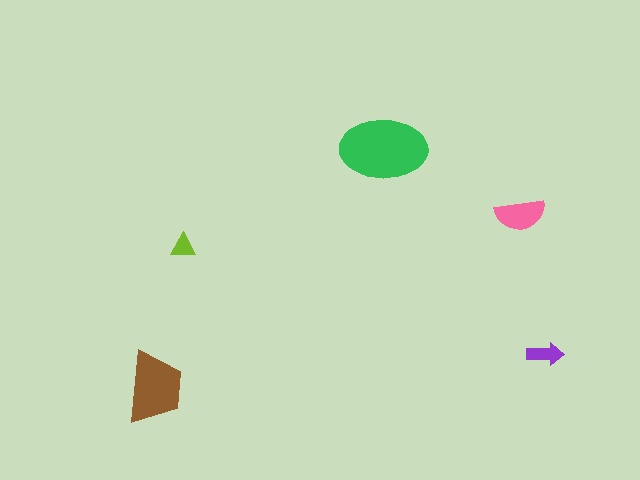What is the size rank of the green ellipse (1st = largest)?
1st.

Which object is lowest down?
The brown trapezoid is bottommost.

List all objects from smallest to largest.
The lime triangle, the purple arrow, the pink semicircle, the brown trapezoid, the green ellipse.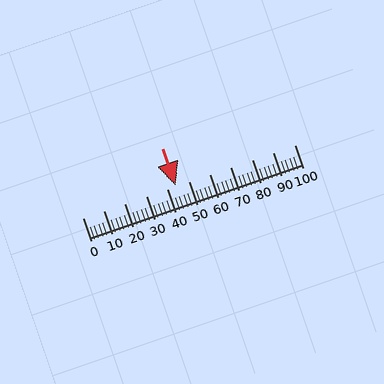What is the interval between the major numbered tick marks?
The major tick marks are spaced 10 units apart.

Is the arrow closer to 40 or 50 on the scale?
The arrow is closer to 40.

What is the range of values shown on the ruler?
The ruler shows values from 0 to 100.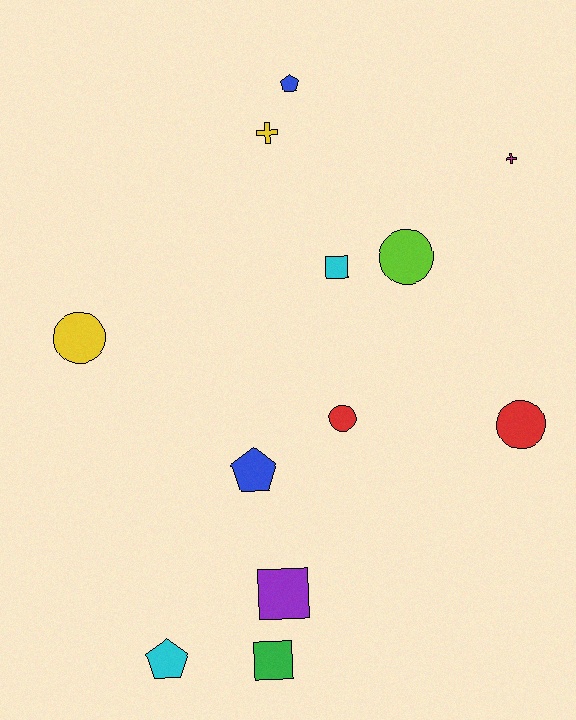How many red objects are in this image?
There are 2 red objects.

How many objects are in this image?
There are 12 objects.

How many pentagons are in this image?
There are 3 pentagons.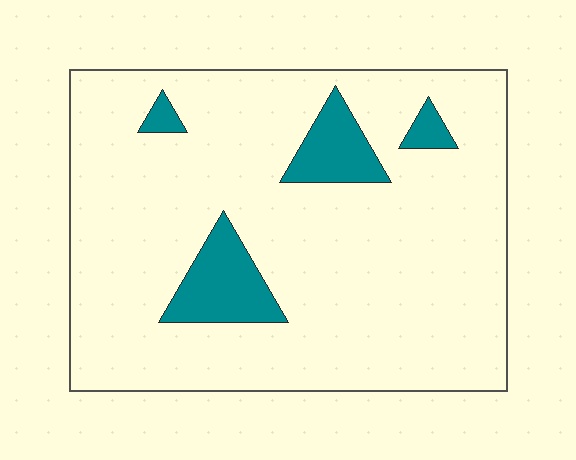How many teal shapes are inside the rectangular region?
4.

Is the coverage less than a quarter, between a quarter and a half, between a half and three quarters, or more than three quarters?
Less than a quarter.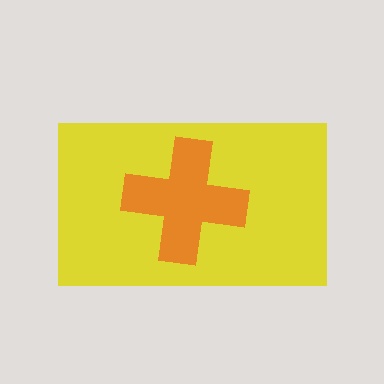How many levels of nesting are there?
2.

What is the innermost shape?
The orange cross.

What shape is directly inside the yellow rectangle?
The orange cross.